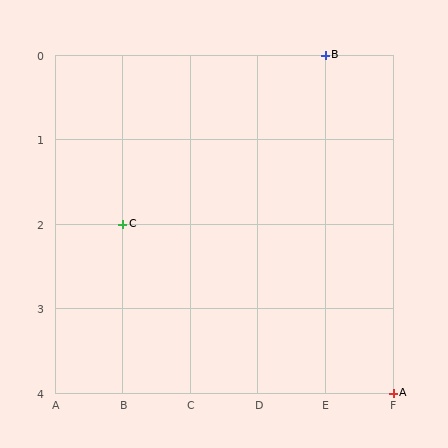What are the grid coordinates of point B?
Point B is at grid coordinates (E, 0).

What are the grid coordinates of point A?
Point A is at grid coordinates (F, 4).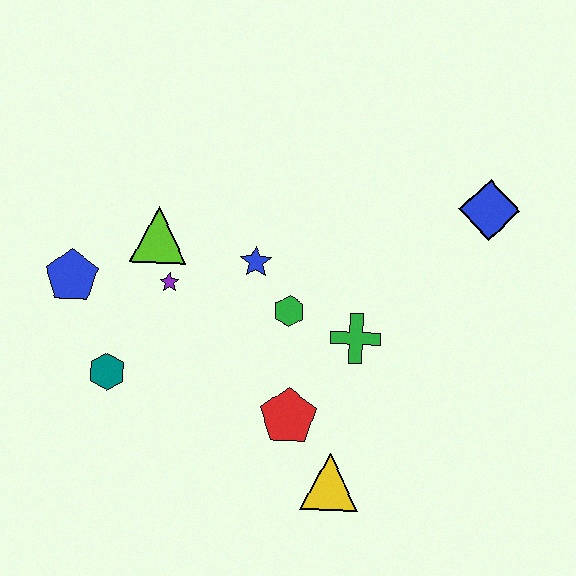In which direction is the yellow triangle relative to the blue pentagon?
The yellow triangle is to the right of the blue pentagon.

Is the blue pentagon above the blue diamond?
No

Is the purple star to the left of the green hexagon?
Yes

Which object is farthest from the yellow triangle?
The blue pentagon is farthest from the yellow triangle.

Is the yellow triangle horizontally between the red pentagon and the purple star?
No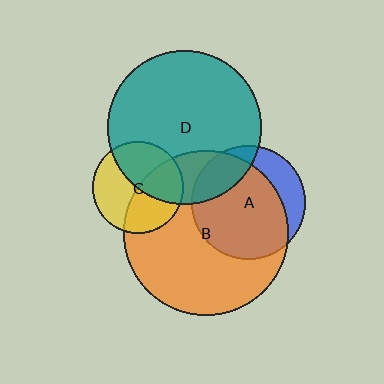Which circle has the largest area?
Circle B (orange).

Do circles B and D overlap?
Yes.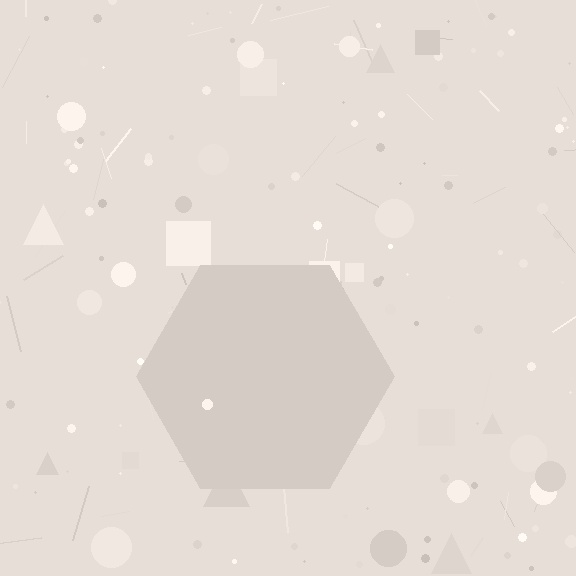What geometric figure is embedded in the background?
A hexagon is embedded in the background.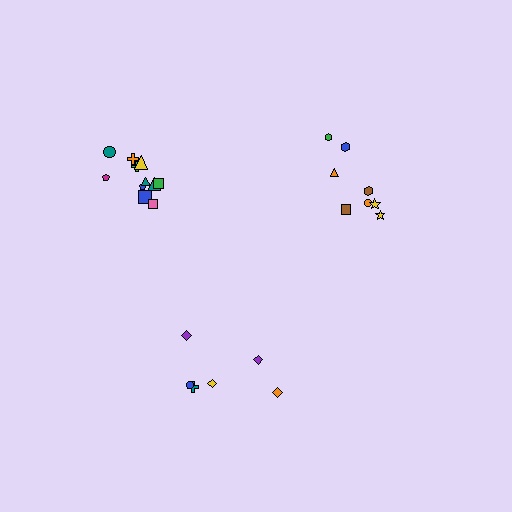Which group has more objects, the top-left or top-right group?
The top-left group.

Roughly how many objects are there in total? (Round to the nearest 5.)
Roughly 25 objects in total.